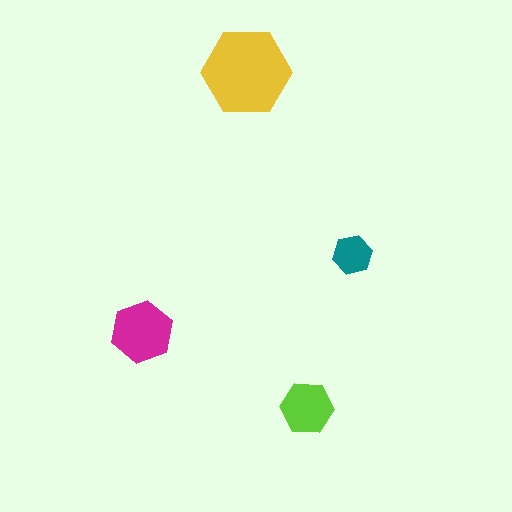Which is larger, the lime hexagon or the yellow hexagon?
The yellow one.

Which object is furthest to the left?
The magenta hexagon is leftmost.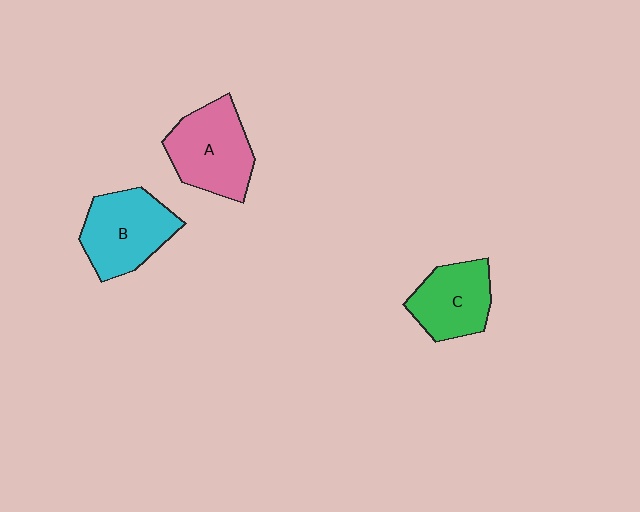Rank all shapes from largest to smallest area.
From largest to smallest: A (pink), B (cyan), C (green).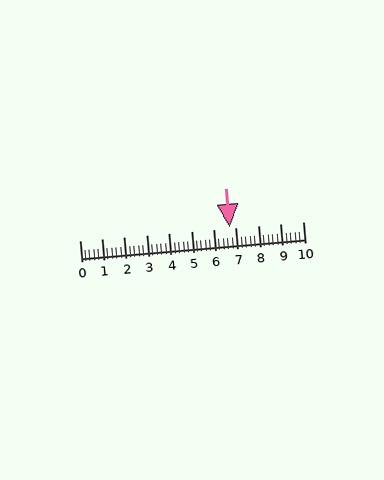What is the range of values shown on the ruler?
The ruler shows values from 0 to 10.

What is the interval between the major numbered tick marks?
The major tick marks are spaced 1 units apart.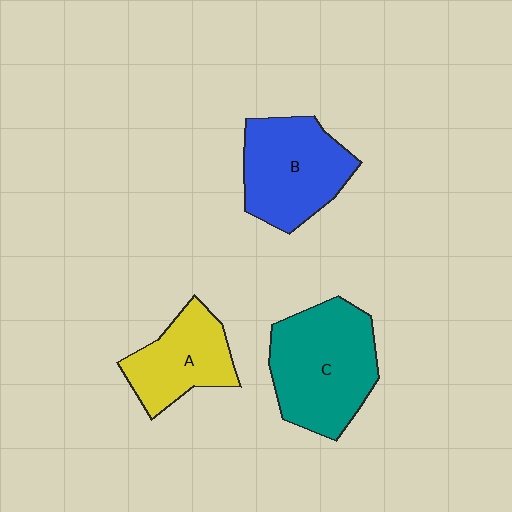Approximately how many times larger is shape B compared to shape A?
Approximately 1.3 times.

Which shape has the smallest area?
Shape A (yellow).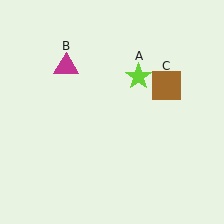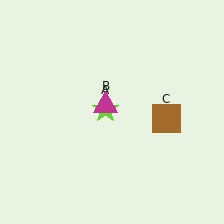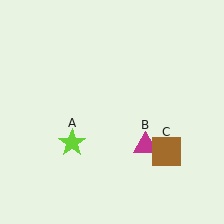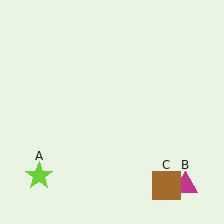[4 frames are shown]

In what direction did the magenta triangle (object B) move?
The magenta triangle (object B) moved down and to the right.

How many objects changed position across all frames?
3 objects changed position: lime star (object A), magenta triangle (object B), brown square (object C).